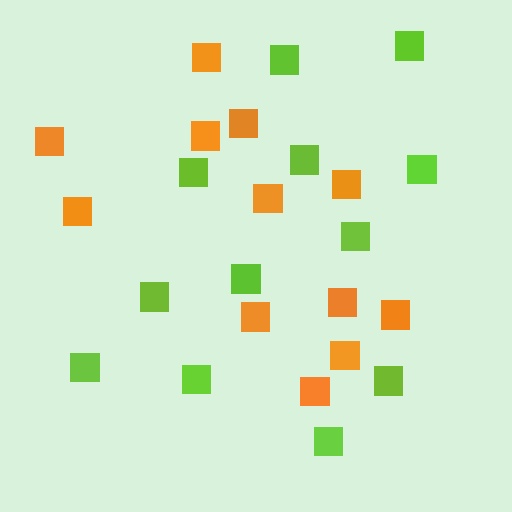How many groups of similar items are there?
There are 2 groups: one group of orange squares (12) and one group of lime squares (12).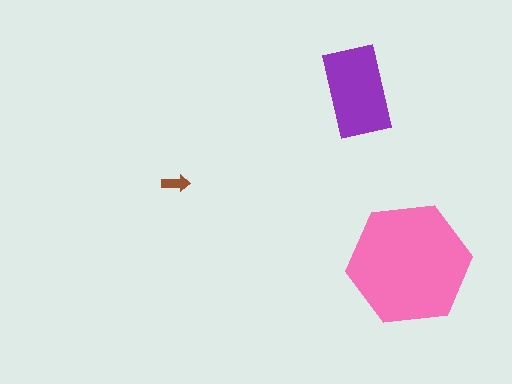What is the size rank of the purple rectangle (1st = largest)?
2nd.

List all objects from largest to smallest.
The pink hexagon, the purple rectangle, the brown arrow.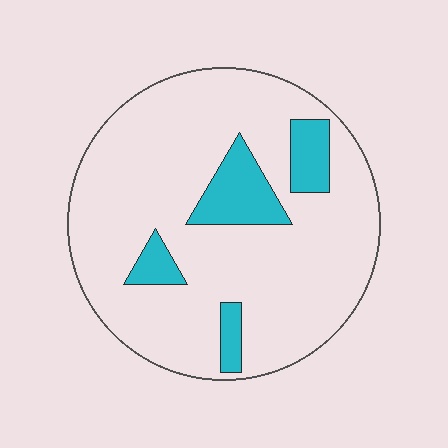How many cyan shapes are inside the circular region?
4.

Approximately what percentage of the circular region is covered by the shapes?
Approximately 15%.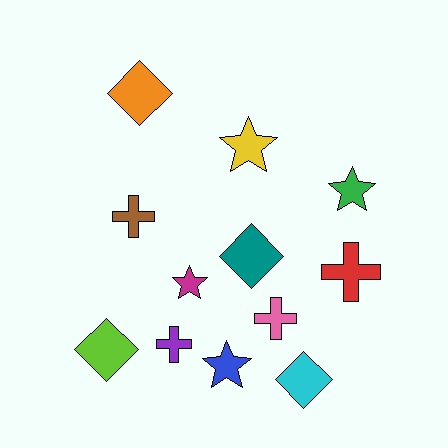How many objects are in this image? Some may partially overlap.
There are 12 objects.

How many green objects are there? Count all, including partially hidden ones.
There is 1 green object.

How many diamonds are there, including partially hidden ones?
There are 4 diamonds.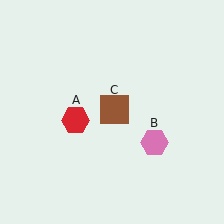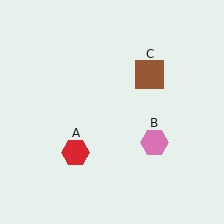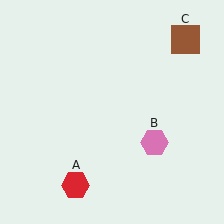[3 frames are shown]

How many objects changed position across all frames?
2 objects changed position: red hexagon (object A), brown square (object C).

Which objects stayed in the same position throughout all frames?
Pink hexagon (object B) remained stationary.